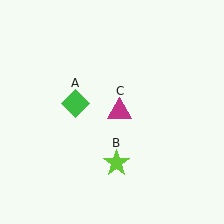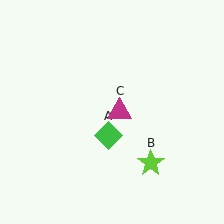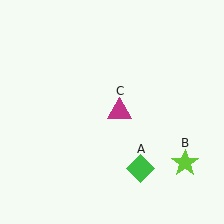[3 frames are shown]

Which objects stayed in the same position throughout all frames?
Magenta triangle (object C) remained stationary.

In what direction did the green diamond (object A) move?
The green diamond (object A) moved down and to the right.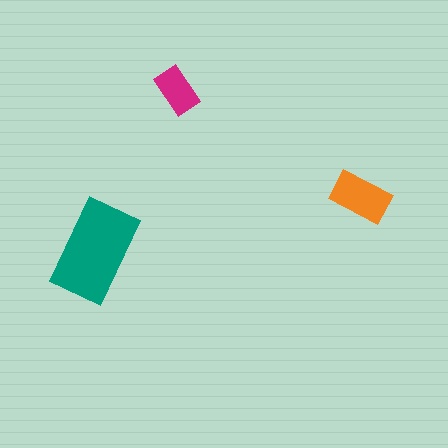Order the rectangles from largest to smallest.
the teal one, the orange one, the magenta one.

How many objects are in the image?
There are 3 objects in the image.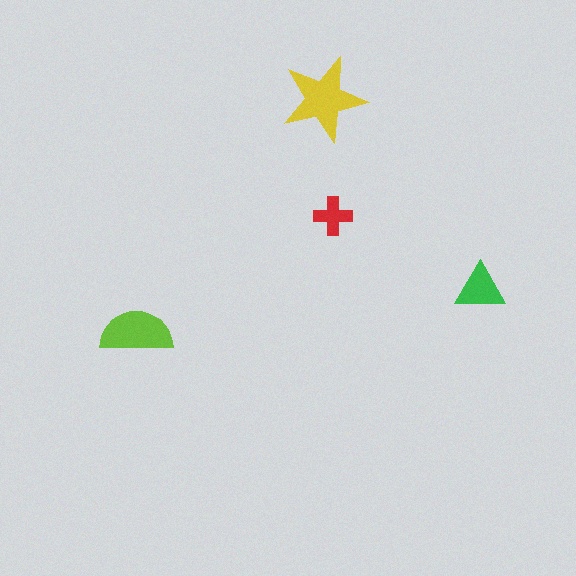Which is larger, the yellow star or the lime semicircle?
The yellow star.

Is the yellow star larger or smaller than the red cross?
Larger.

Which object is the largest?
The yellow star.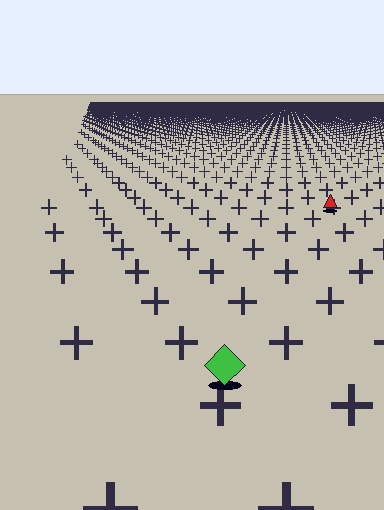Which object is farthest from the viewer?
The red triangle is farthest from the viewer. It appears smaller and the ground texture around it is denser.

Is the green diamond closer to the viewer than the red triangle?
Yes. The green diamond is closer — you can tell from the texture gradient: the ground texture is coarser near it.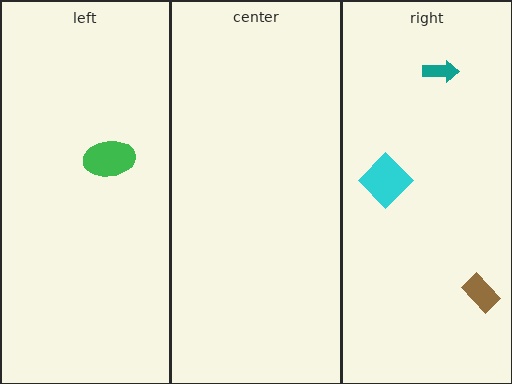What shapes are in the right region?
The brown rectangle, the teal arrow, the cyan diamond.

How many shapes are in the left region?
1.